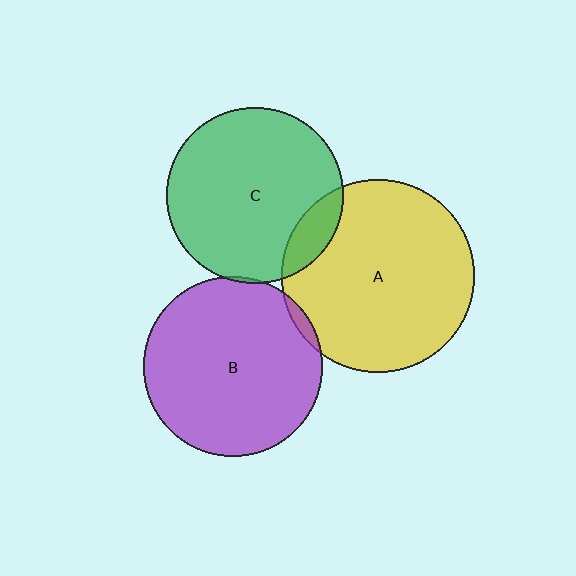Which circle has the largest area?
Circle A (yellow).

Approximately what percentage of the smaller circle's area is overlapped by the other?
Approximately 5%.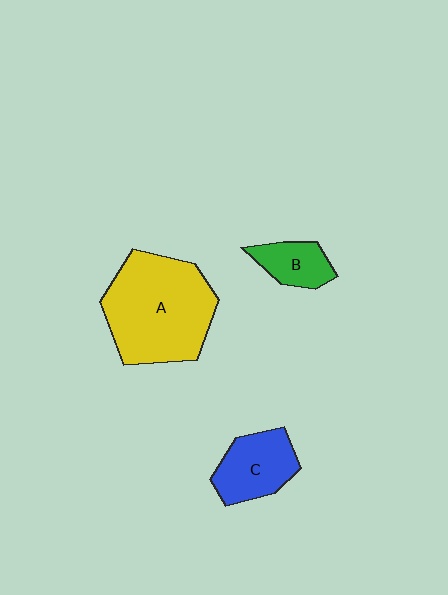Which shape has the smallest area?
Shape B (green).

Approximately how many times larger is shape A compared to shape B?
Approximately 3.4 times.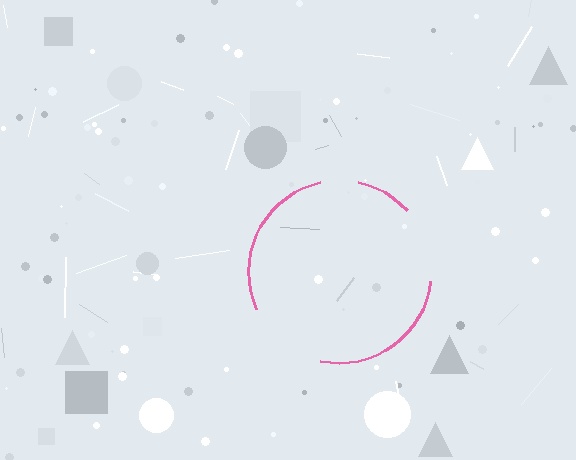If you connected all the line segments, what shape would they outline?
They would outline a circle.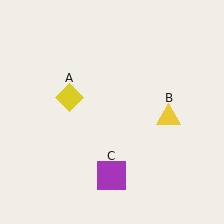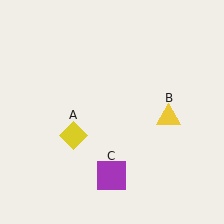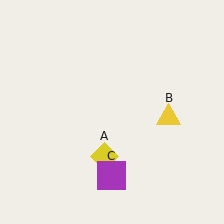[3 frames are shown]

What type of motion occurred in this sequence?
The yellow diamond (object A) rotated counterclockwise around the center of the scene.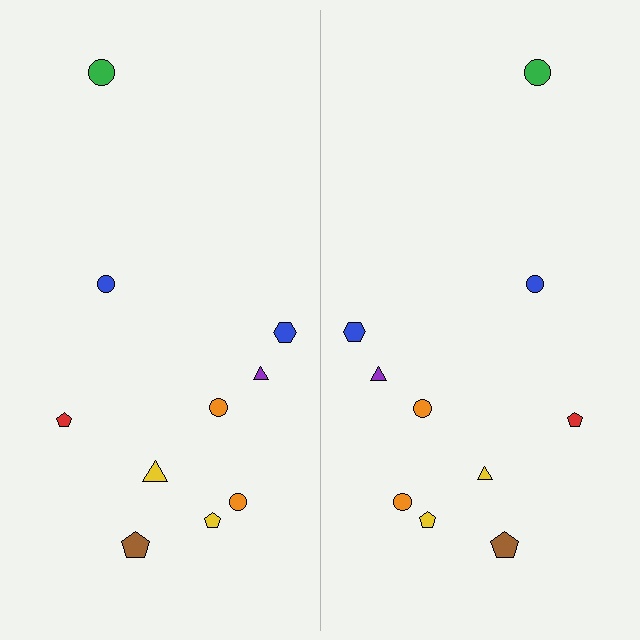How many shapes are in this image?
There are 20 shapes in this image.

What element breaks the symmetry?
The yellow triangle on the right side has a different size than its mirror counterpart.